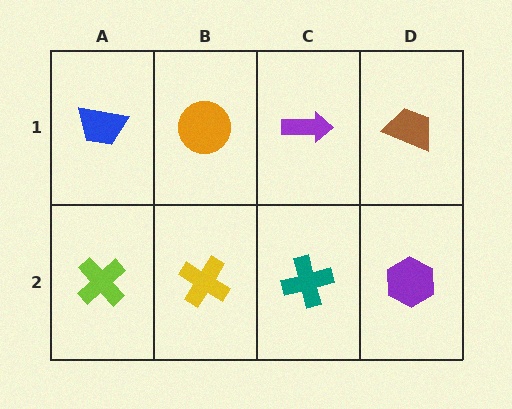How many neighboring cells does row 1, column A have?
2.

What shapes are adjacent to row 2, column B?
An orange circle (row 1, column B), a lime cross (row 2, column A), a teal cross (row 2, column C).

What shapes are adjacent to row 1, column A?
A lime cross (row 2, column A), an orange circle (row 1, column B).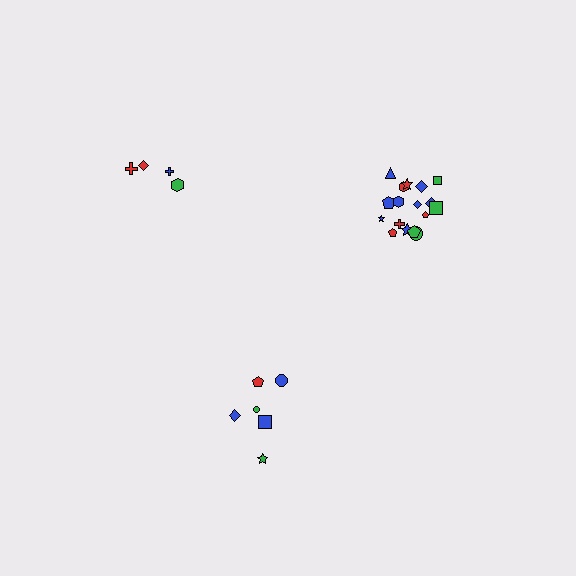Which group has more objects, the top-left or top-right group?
The top-right group.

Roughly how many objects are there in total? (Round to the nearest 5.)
Roughly 30 objects in total.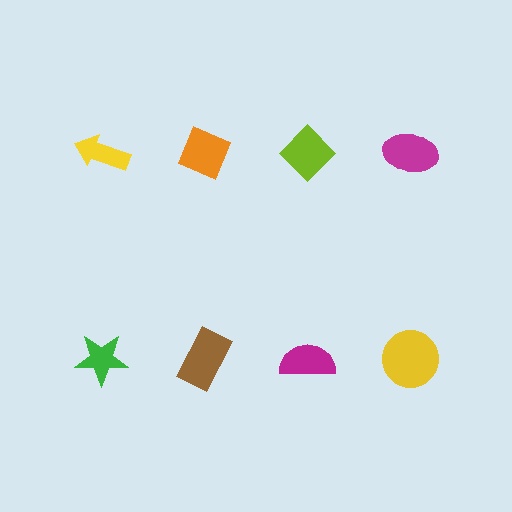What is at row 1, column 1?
A yellow arrow.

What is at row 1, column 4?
A magenta ellipse.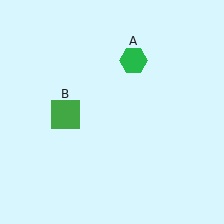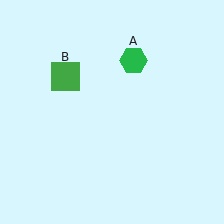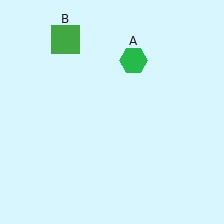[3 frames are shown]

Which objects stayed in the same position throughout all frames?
Green hexagon (object A) remained stationary.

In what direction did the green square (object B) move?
The green square (object B) moved up.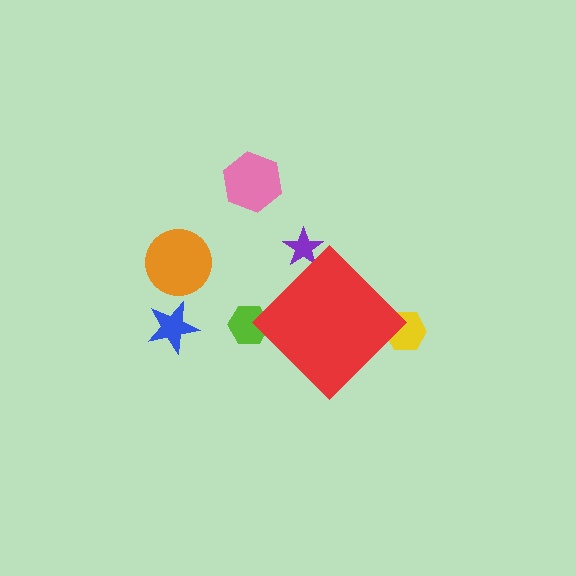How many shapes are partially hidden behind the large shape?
3 shapes are partially hidden.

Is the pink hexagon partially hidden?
No, the pink hexagon is fully visible.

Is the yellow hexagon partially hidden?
Yes, the yellow hexagon is partially hidden behind the red diamond.